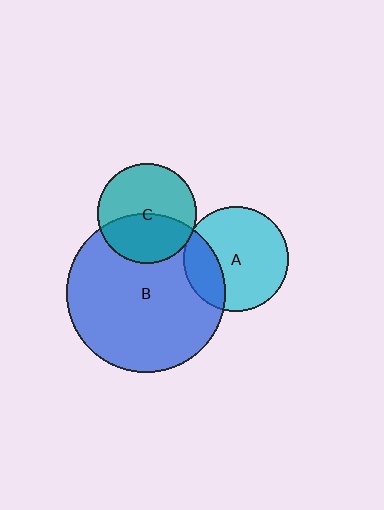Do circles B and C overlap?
Yes.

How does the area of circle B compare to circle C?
Approximately 2.5 times.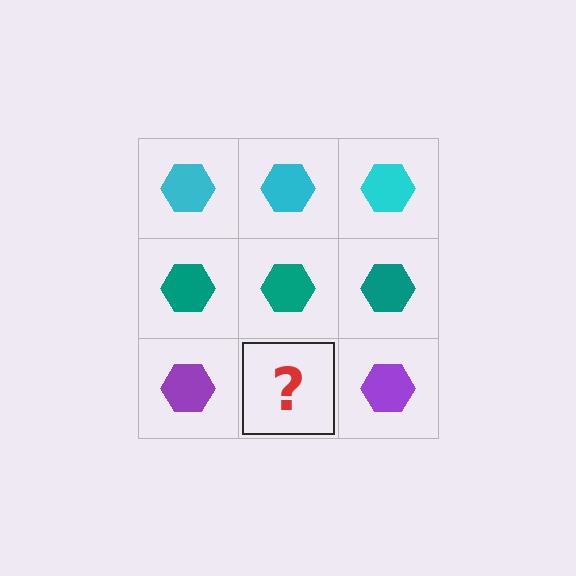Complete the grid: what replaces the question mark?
The question mark should be replaced with a purple hexagon.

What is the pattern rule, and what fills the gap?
The rule is that each row has a consistent color. The gap should be filled with a purple hexagon.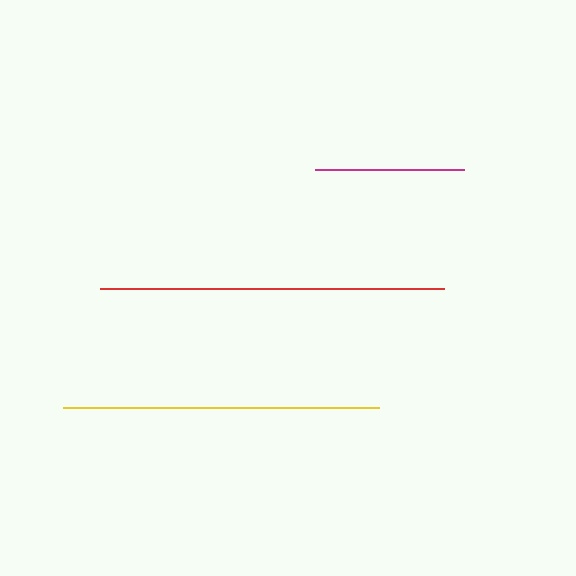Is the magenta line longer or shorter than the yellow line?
The yellow line is longer than the magenta line.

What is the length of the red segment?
The red segment is approximately 344 pixels long.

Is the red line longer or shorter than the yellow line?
The red line is longer than the yellow line.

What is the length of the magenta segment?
The magenta segment is approximately 149 pixels long.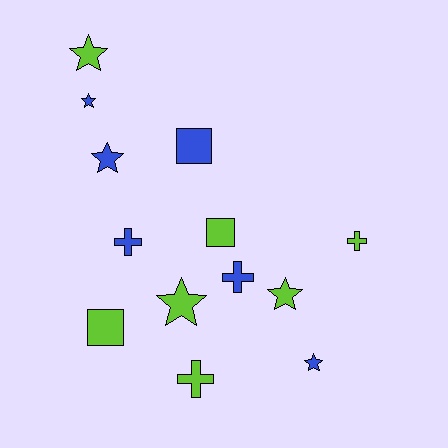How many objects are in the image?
There are 13 objects.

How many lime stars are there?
There are 3 lime stars.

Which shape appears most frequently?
Star, with 6 objects.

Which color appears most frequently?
Lime, with 7 objects.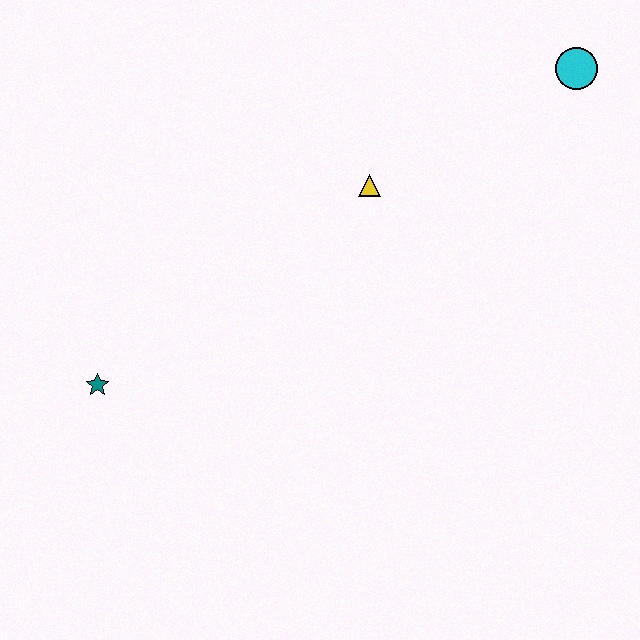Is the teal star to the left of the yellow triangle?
Yes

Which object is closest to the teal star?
The yellow triangle is closest to the teal star.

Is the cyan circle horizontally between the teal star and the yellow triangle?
No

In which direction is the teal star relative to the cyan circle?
The teal star is to the left of the cyan circle.